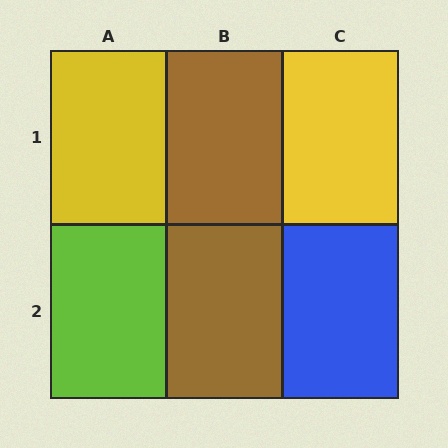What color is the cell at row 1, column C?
Yellow.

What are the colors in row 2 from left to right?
Lime, brown, blue.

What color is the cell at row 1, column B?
Brown.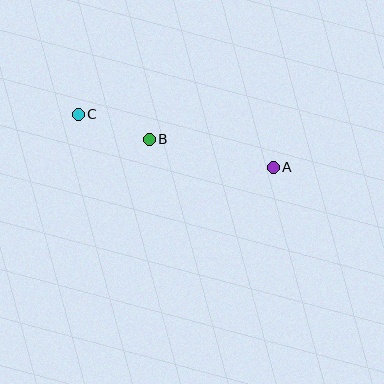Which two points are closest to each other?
Points B and C are closest to each other.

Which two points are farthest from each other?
Points A and C are farthest from each other.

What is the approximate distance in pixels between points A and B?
The distance between A and B is approximately 127 pixels.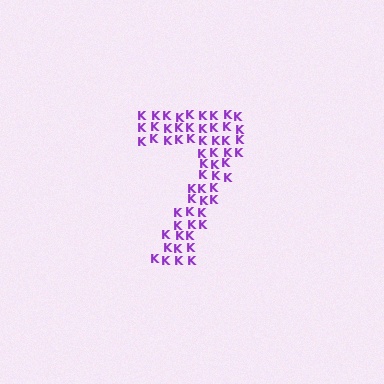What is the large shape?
The large shape is the digit 7.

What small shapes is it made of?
It is made of small letter K's.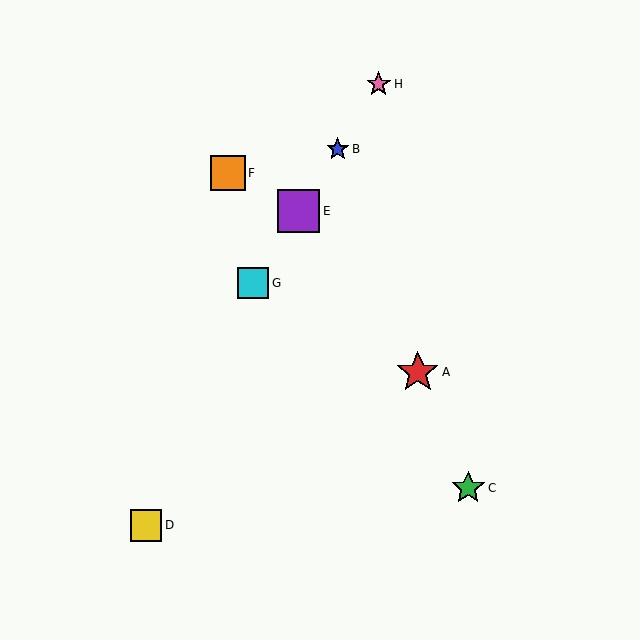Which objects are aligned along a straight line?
Objects B, E, G, H are aligned along a straight line.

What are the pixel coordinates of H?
Object H is at (379, 84).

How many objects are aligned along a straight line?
4 objects (B, E, G, H) are aligned along a straight line.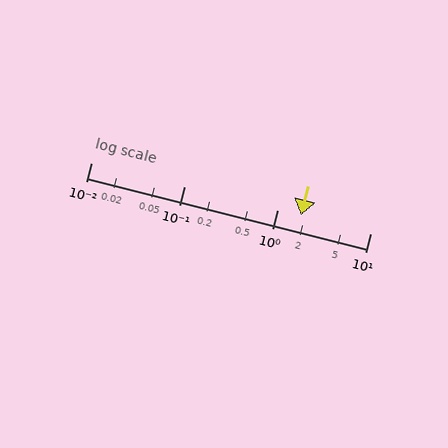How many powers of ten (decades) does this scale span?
The scale spans 3 decades, from 0.01 to 10.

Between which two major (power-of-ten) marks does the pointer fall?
The pointer is between 1 and 10.